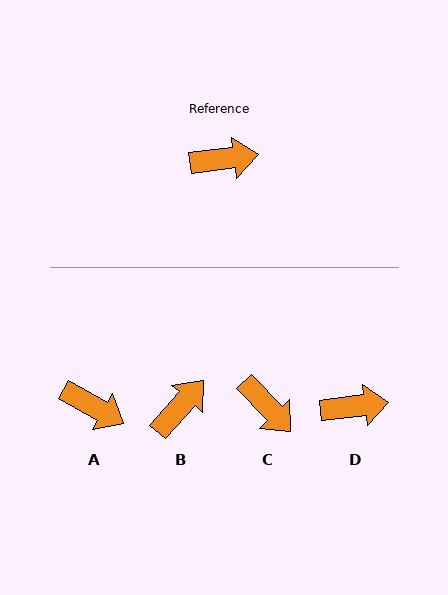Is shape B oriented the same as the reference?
No, it is off by about 41 degrees.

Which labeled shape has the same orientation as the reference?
D.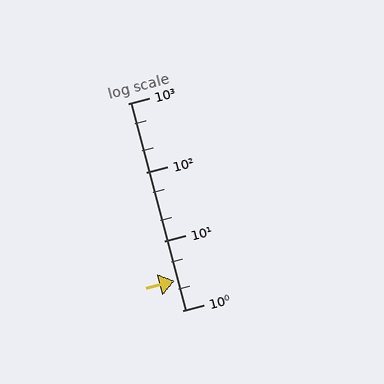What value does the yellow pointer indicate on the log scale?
The pointer indicates approximately 2.7.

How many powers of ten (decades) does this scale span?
The scale spans 3 decades, from 1 to 1000.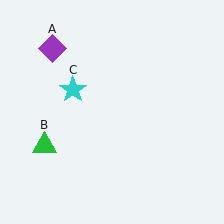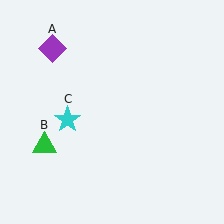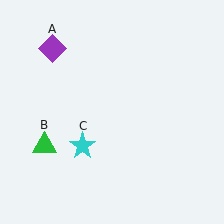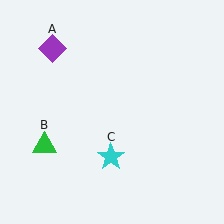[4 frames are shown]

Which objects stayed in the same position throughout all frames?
Purple diamond (object A) and green triangle (object B) remained stationary.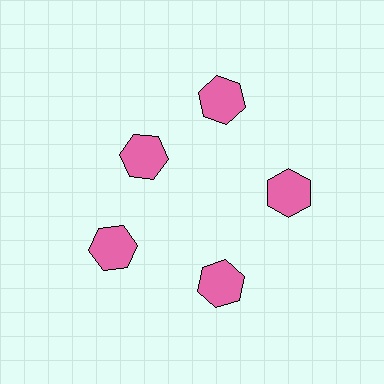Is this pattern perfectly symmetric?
No. The 5 pink hexagons are arranged in a ring, but one element near the 10 o'clock position is pulled inward toward the center, breaking the 5-fold rotational symmetry.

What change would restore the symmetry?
The symmetry would be restored by moving it outward, back onto the ring so that all 5 hexagons sit at equal angles and equal distance from the center.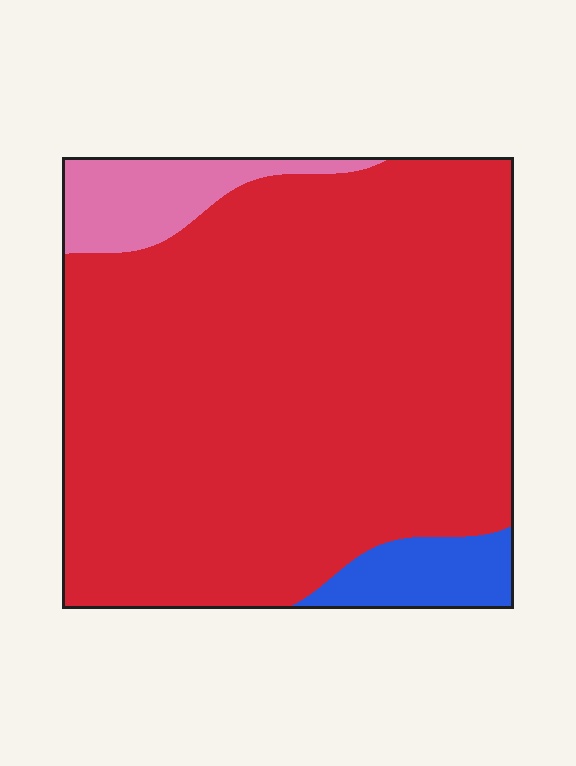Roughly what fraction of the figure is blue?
Blue covers 6% of the figure.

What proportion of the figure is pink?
Pink covers roughly 10% of the figure.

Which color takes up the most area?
Red, at roughly 85%.